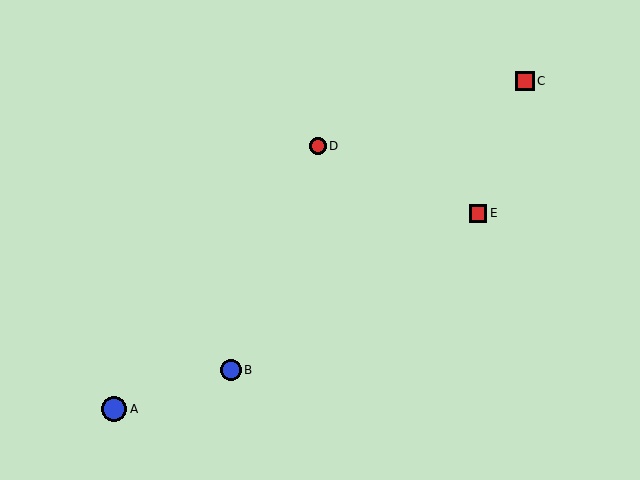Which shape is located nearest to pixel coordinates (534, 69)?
The red square (labeled C) at (525, 81) is nearest to that location.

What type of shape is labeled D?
Shape D is a red circle.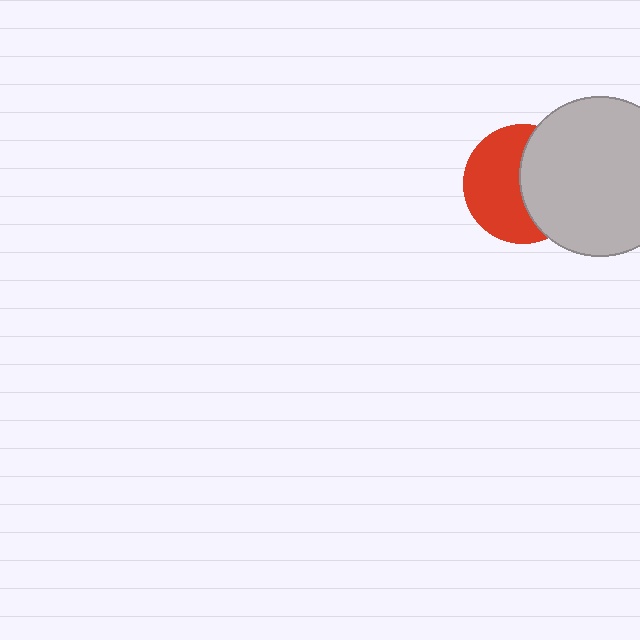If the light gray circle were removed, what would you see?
You would see the complete red circle.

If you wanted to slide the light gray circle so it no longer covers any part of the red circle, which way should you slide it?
Slide it right — that is the most direct way to separate the two shapes.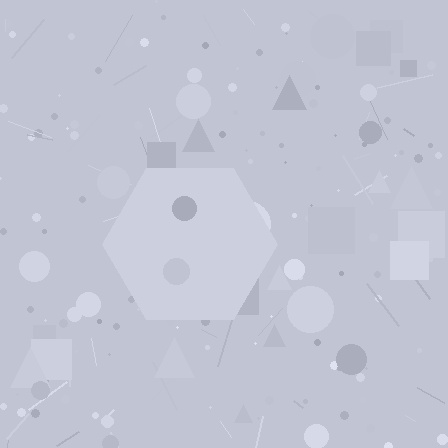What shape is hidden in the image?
A hexagon is hidden in the image.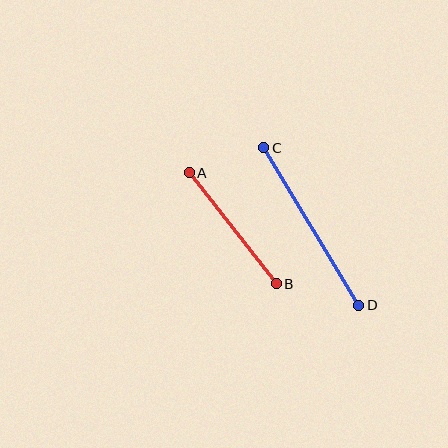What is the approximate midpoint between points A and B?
The midpoint is at approximately (233, 228) pixels.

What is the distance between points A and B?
The distance is approximately 141 pixels.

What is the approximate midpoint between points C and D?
The midpoint is at approximately (311, 226) pixels.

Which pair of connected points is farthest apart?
Points C and D are farthest apart.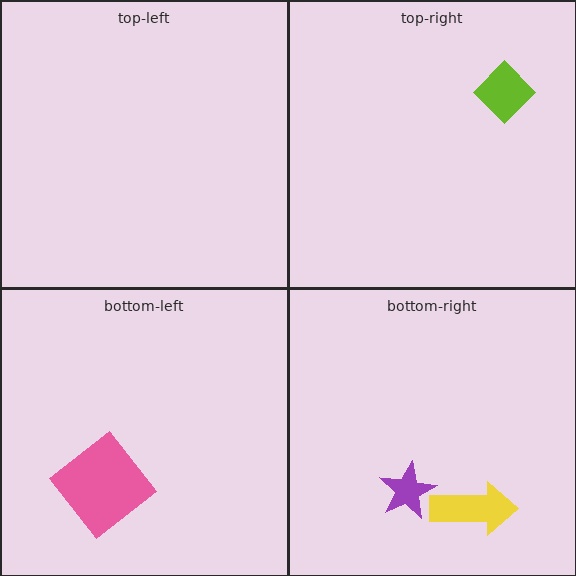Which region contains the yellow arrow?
The bottom-right region.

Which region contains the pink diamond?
The bottom-left region.